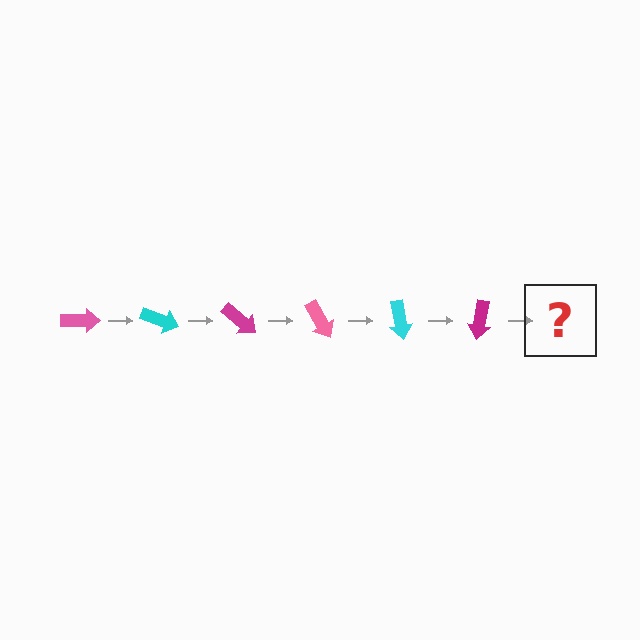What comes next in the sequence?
The next element should be a pink arrow, rotated 120 degrees from the start.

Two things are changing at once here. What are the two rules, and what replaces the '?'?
The two rules are that it rotates 20 degrees each step and the color cycles through pink, cyan, and magenta. The '?' should be a pink arrow, rotated 120 degrees from the start.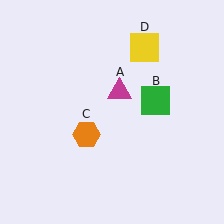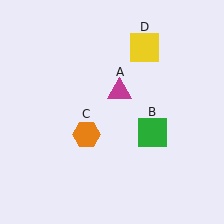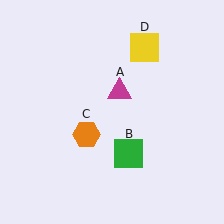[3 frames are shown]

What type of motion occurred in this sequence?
The green square (object B) rotated clockwise around the center of the scene.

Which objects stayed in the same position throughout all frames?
Magenta triangle (object A) and orange hexagon (object C) and yellow square (object D) remained stationary.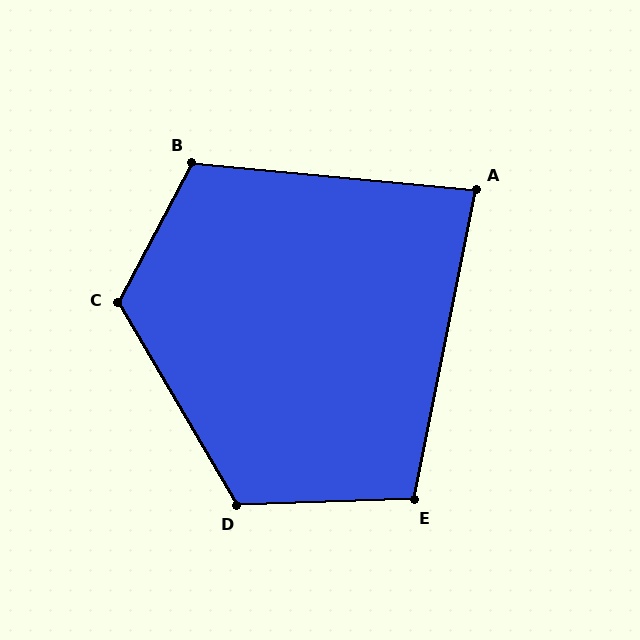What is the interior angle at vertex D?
Approximately 119 degrees (obtuse).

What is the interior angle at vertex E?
Approximately 103 degrees (obtuse).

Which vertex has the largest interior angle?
C, at approximately 122 degrees.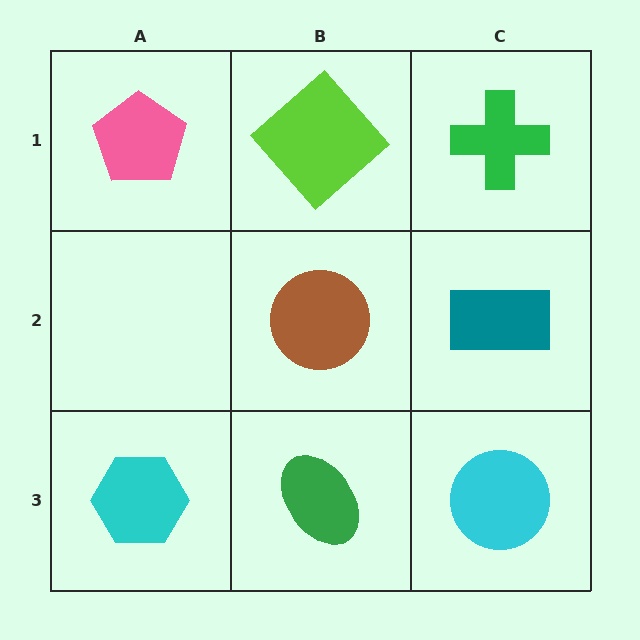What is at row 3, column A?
A cyan hexagon.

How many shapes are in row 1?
3 shapes.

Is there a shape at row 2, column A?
No, that cell is empty.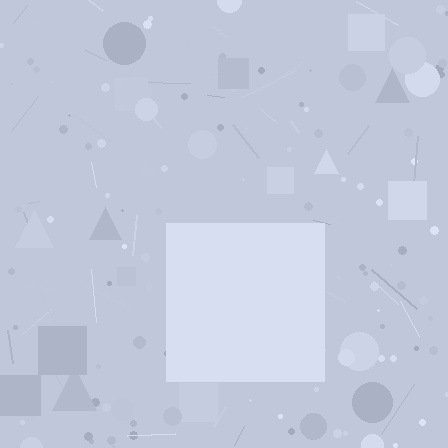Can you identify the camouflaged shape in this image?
The camouflaged shape is a square.